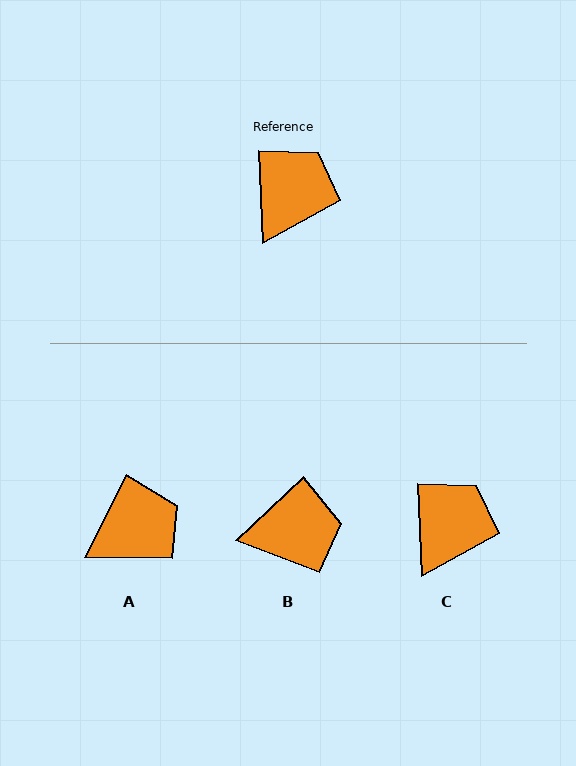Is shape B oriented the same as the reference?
No, it is off by about 49 degrees.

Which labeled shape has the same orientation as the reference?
C.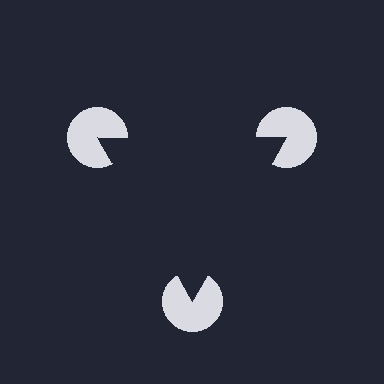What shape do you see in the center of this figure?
An illusory triangle — its edges are inferred from the aligned wedge cuts in the pac-man discs, not physically drawn.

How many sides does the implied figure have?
3 sides.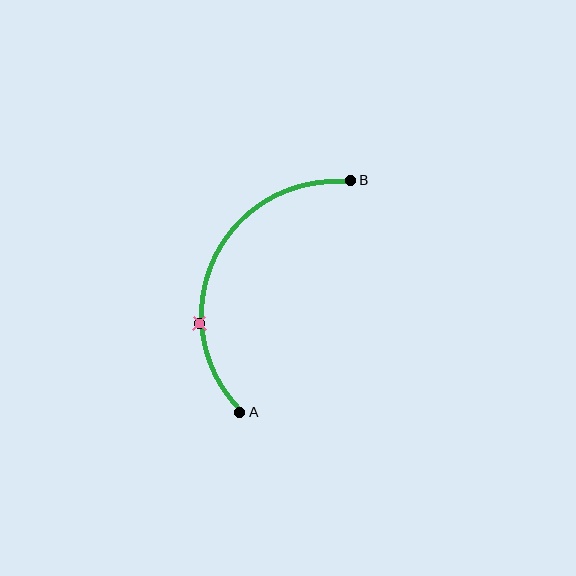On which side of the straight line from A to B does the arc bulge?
The arc bulges to the left of the straight line connecting A and B.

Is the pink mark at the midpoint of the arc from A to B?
No. The pink mark lies on the arc but is closer to endpoint A. The arc midpoint would be at the point on the curve equidistant along the arc from both A and B.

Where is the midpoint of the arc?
The arc midpoint is the point on the curve farthest from the straight line joining A and B. It sits to the left of that line.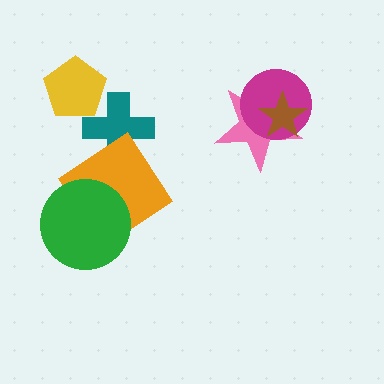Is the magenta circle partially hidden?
Yes, it is partially covered by another shape.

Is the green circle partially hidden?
No, no other shape covers it.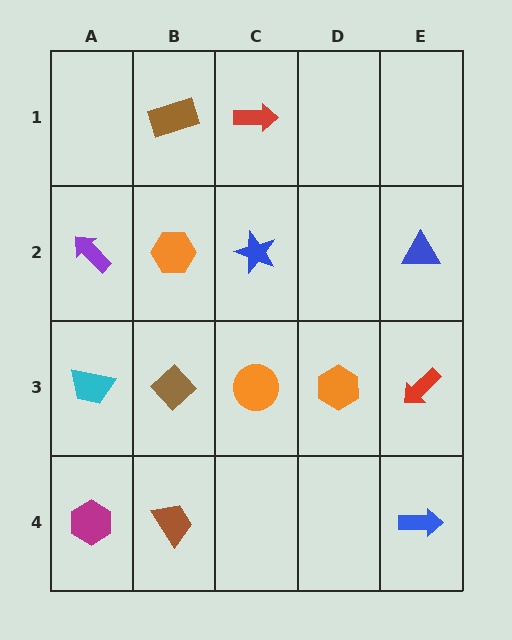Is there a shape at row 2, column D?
No, that cell is empty.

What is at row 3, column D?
An orange hexagon.